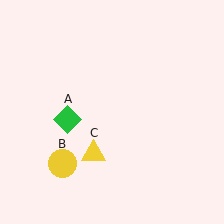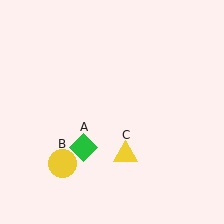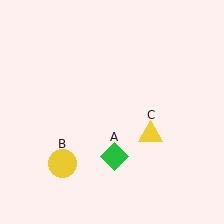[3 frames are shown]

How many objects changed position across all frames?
2 objects changed position: green diamond (object A), yellow triangle (object C).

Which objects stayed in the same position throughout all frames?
Yellow circle (object B) remained stationary.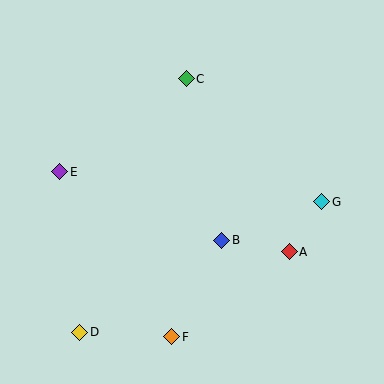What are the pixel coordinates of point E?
Point E is at (60, 172).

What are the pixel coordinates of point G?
Point G is at (322, 202).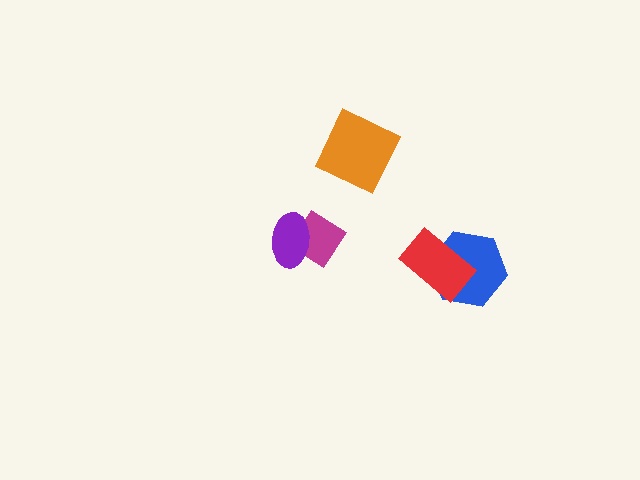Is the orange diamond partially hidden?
No, no other shape covers it.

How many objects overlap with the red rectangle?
1 object overlaps with the red rectangle.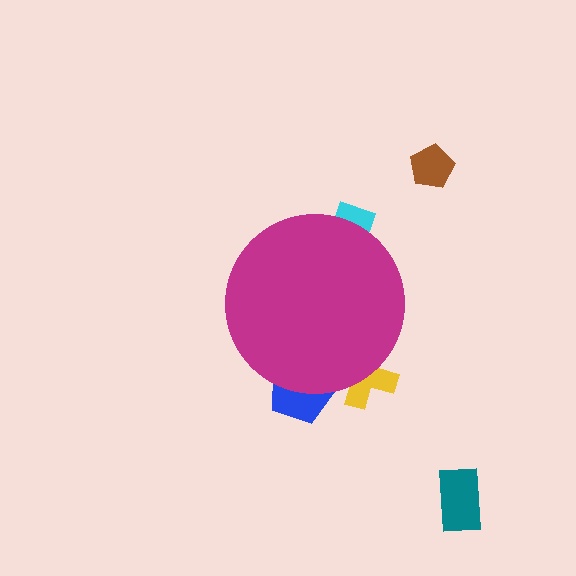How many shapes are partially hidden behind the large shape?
3 shapes are partially hidden.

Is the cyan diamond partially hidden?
Yes, the cyan diamond is partially hidden behind the magenta circle.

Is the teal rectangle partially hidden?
No, the teal rectangle is fully visible.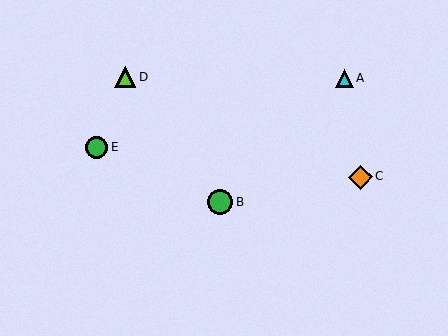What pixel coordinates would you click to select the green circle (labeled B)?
Click at (220, 202) to select the green circle B.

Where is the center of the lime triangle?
The center of the lime triangle is at (125, 77).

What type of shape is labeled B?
Shape B is a green circle.